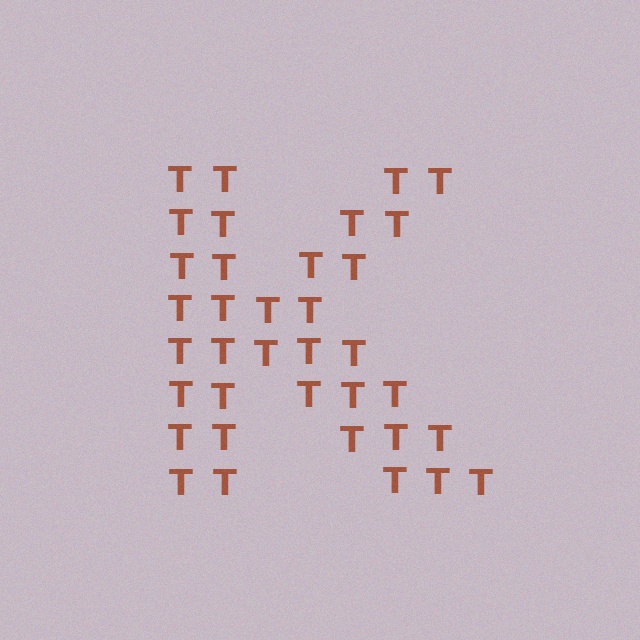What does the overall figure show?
The overall figure shows the letter K.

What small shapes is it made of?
It is made of small letter T's.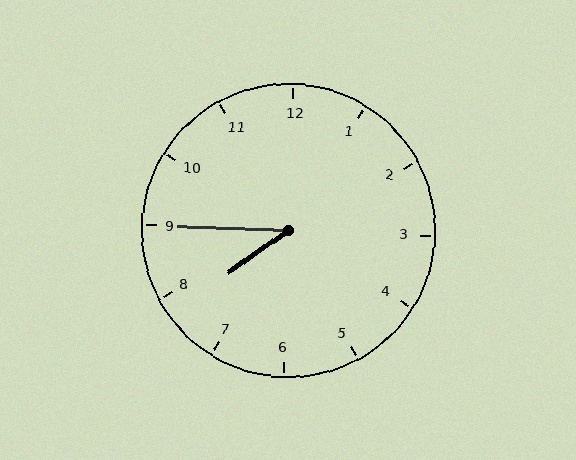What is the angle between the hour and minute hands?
Approximately 38 degrees.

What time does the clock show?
7:45.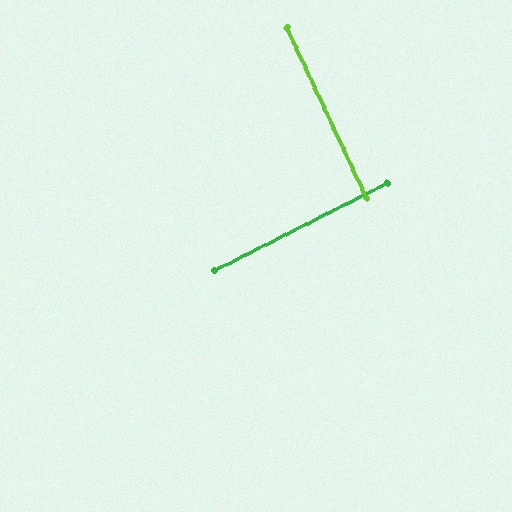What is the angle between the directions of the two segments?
Approximately 88 degrees.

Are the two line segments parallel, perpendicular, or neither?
Perpendicular — they meet at approximately 88°.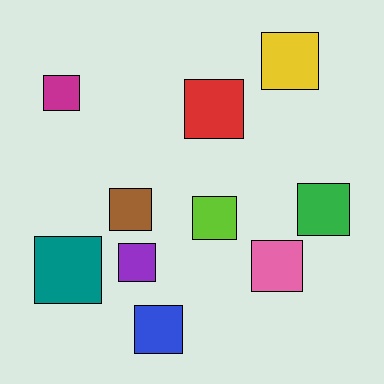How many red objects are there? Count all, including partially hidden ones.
There is 1 red object.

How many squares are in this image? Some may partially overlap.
There are 10 squares.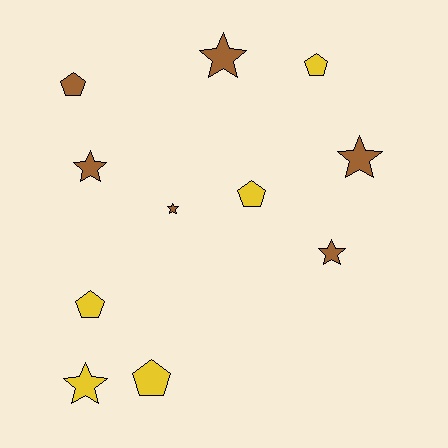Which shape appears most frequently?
Star, with 6 objects.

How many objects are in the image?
There are 11 objects.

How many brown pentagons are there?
There is 1 brown pentagon.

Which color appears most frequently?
Brown, with 6 objects.